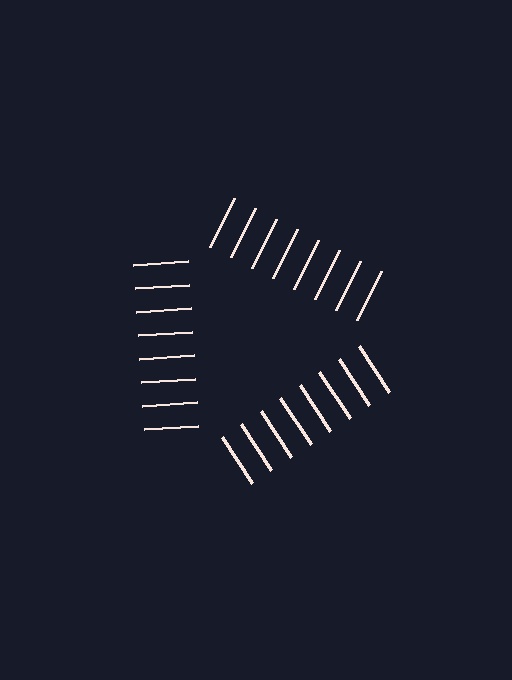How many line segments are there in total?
24 — 8 along each of the 3 edges.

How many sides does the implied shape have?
3 sides — the line-ends trace a triangle.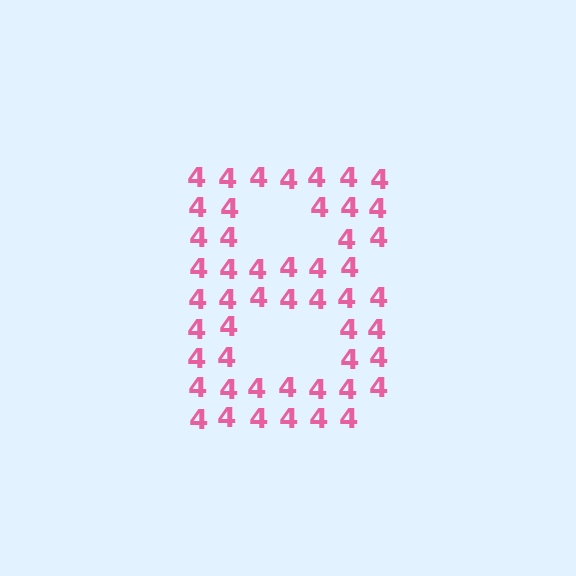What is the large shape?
The large shape is the letter B.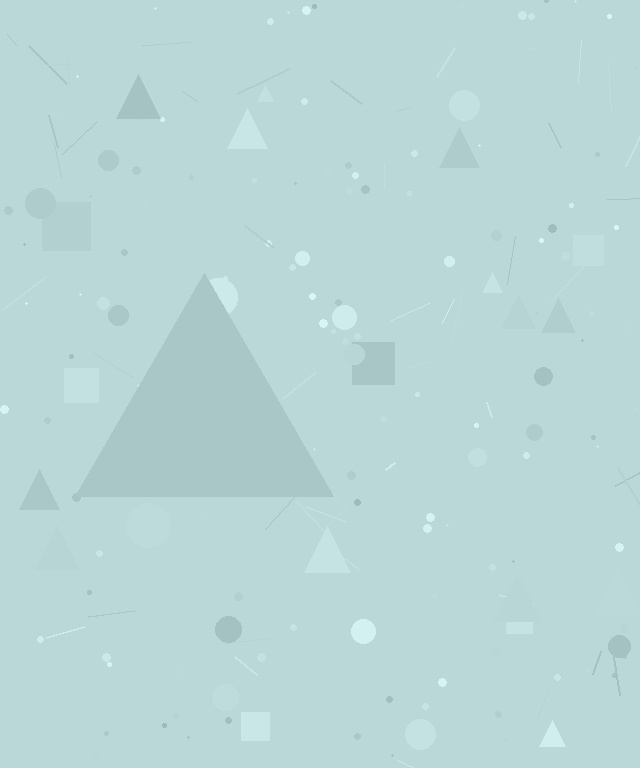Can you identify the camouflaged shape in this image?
The camouflaged shape is a triangle.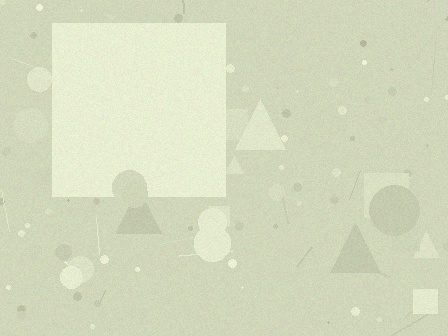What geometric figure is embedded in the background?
A square is embedded in the background.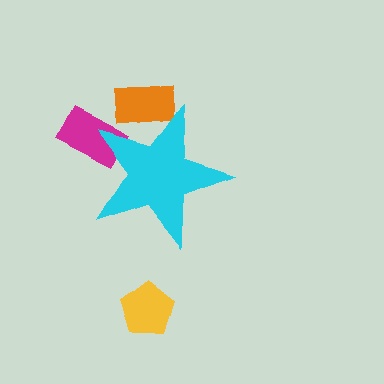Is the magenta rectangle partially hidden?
Yes, the magenta rectangle is partially hidden behind the cyan star.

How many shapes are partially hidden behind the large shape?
2 shapes are partially hidden.